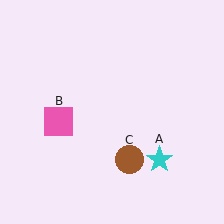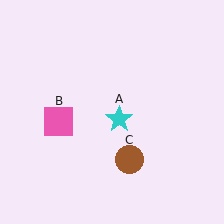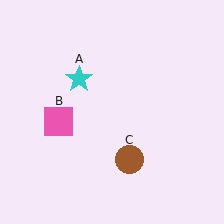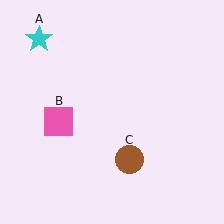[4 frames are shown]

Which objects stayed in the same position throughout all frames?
Pink square (object B) and brown circle (object C) remained stationary.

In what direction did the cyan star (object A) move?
The cyan star (object A) moved up and to the left.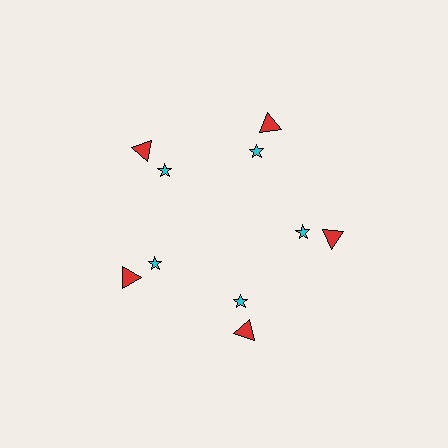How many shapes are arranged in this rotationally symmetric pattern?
There are 10 shapes, arranged in 5 groups of 2.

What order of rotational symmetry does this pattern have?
This pattern has 5-fold rotational symmetry.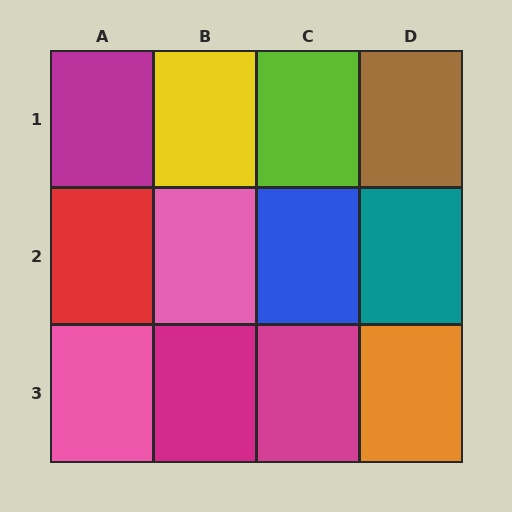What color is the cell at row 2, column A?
Red.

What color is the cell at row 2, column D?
Teal.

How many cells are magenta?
3 cells are magenta.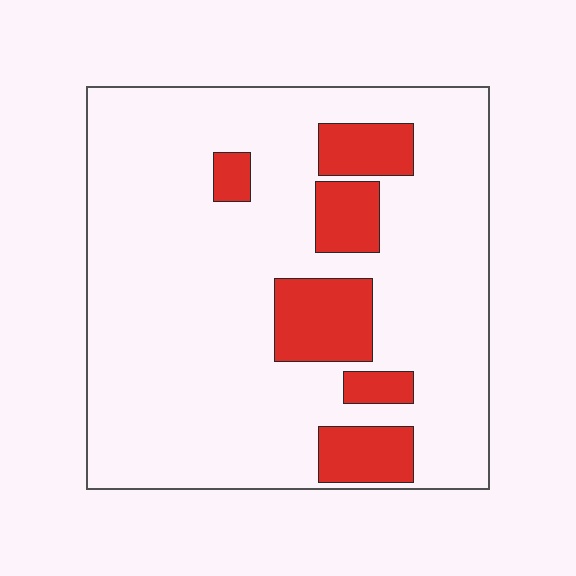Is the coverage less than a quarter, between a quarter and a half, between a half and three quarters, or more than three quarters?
Less than a quarter.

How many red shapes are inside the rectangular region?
6.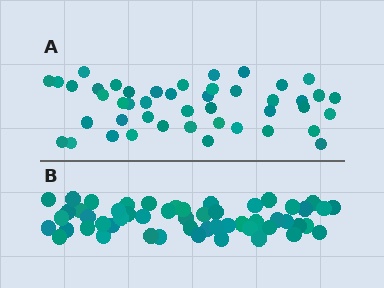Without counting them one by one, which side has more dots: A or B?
Region B (the bottom region) has more dots.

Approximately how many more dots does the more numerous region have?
Region B has roughly 8 or so more dots than region A.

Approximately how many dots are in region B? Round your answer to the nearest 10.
About 50 dots. (The exact count is 54, which rounds to 50.)